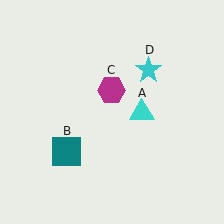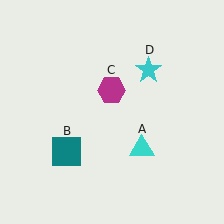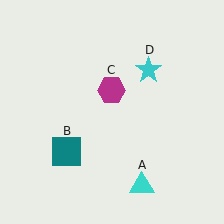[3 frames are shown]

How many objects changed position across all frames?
1 object changed position: cyan triangle (object A).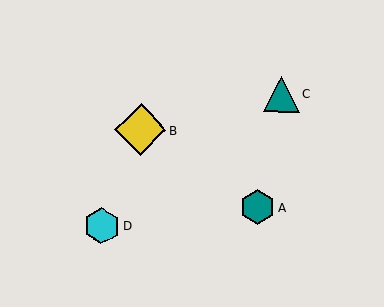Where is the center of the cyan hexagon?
The center of the cyan hexagon is at (102, 226).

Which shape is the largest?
The yellow diamond (labeled B) is the largest.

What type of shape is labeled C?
Shape C is a teal triangle.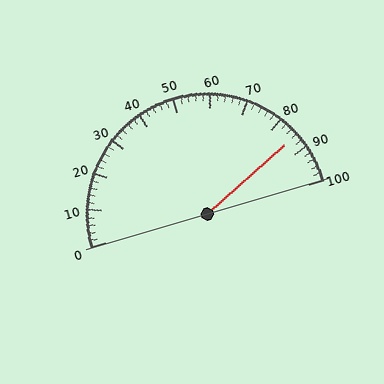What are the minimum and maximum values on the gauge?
The gauge ranges from 0 to 100.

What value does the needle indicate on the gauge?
The needle indicates approximately 86.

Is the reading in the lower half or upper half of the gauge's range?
The reading is in the upper half of the range (0 to 100).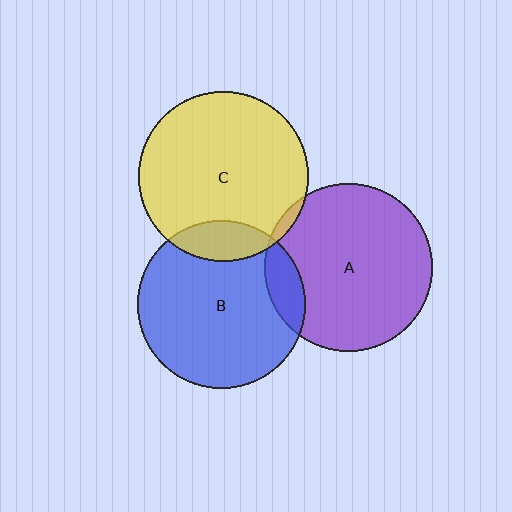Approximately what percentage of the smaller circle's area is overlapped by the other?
Approximately 10%.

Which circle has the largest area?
Circle C (yellow).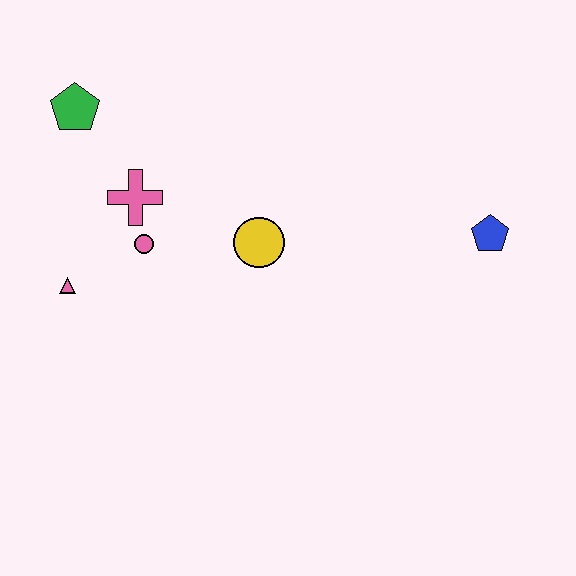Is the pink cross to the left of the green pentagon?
No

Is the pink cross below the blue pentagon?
No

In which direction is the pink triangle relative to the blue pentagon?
The pink triangle is to the left of the blue pentagon.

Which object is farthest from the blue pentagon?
The green pentagon is farthest from the blue pentagon.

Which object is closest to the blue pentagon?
The yellow circle is closest to the blue pentagon.